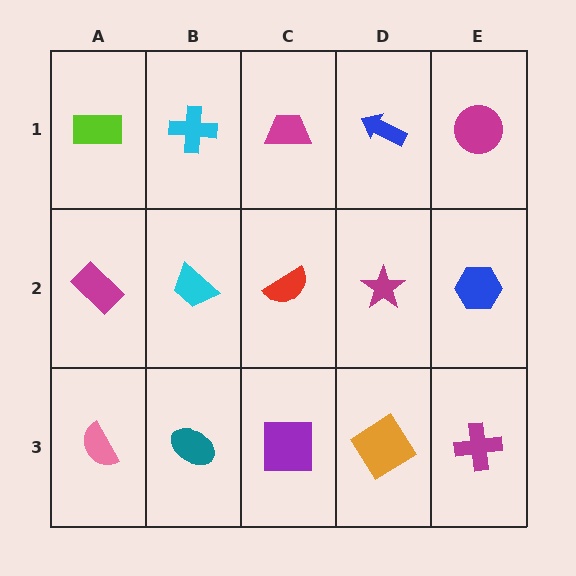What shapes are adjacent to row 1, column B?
A cyan trapezoid (row 2, column B), a lime rectangle (row 1, column A), a magenta trapezoid (row 1, column C).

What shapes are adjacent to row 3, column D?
A magenta star (row 2, column D), a purple square (row 3, column C), a magenta cross (row 3, column E).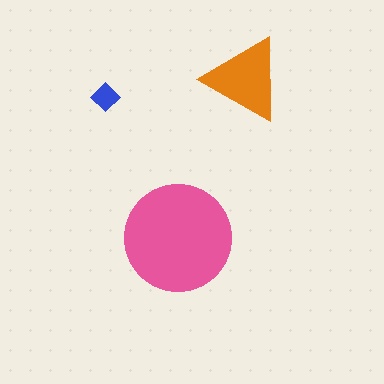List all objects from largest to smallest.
The pink circle, the orange triangle, the blue diamond.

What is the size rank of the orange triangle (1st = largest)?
2nd.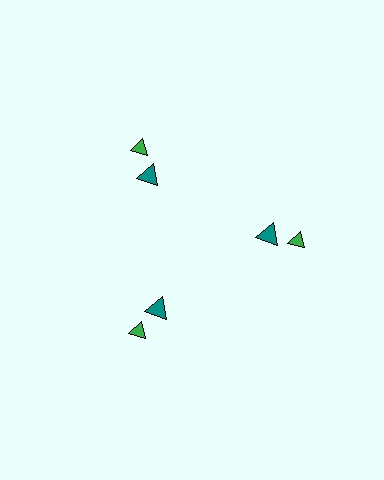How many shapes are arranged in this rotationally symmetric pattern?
There are 6 shapes, arranged in 3 groups of 2.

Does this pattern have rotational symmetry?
Yes, this pattern has 3-fold rotational symmetry. It looks the same after rotating 120 degrees around the center.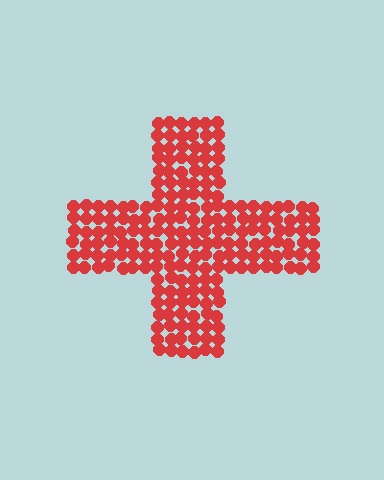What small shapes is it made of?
It is made of small circles.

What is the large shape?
The large shape is a cross.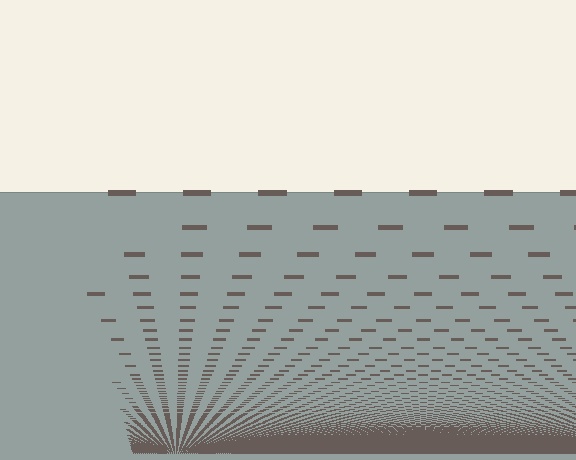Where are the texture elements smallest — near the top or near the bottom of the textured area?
Near the bottom.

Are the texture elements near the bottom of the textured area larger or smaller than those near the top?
Smaller. The gradient is inverted — elements near the bottom are smaller and denser.